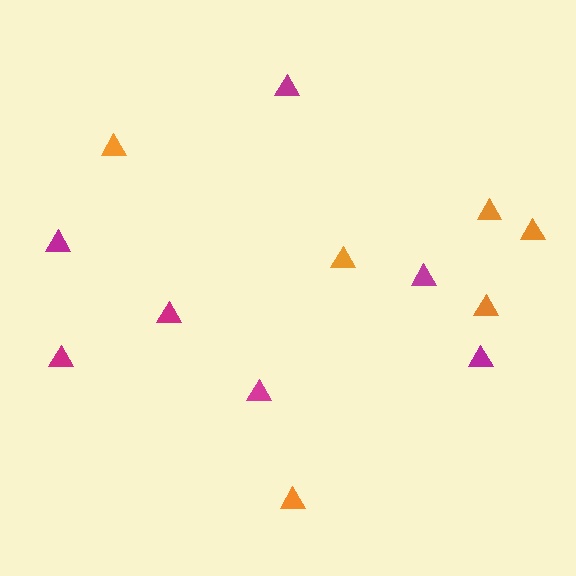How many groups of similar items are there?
There are 2 groups: one group of orange triangles (6) and one group of magenta triangles (7).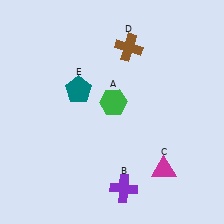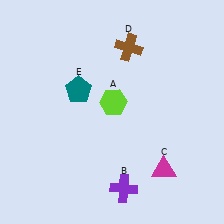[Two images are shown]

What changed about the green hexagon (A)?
In Image 1, A is green. In Image 2, it changed to lime.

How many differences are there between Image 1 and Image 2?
There is 1 difference between the two images.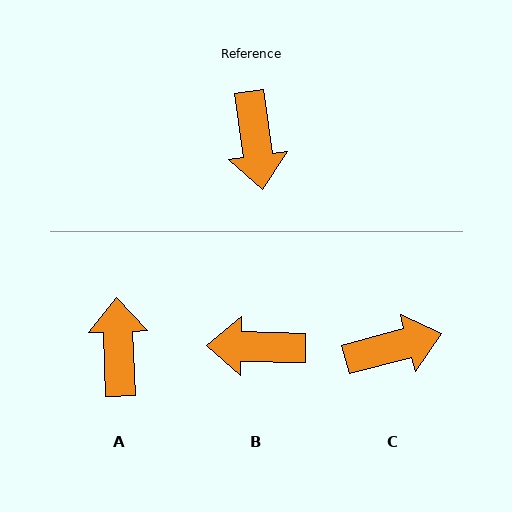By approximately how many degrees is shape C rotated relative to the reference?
Approximately 97 degrees counter-clockwise.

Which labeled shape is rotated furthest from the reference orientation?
A, about 174 degrees away.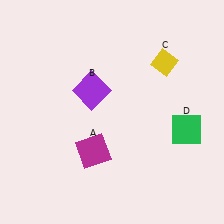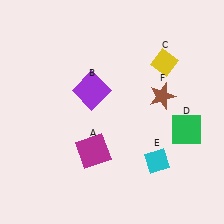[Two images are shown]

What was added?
A cyan diamond (E), a brown star (F) were added in Image 2.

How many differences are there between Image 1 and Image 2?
There are 2 differences between the two images.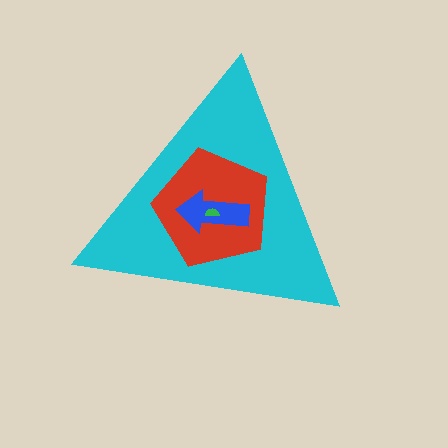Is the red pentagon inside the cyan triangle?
Yes.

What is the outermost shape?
The cyan triangle.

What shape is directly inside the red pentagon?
The blue arrow.